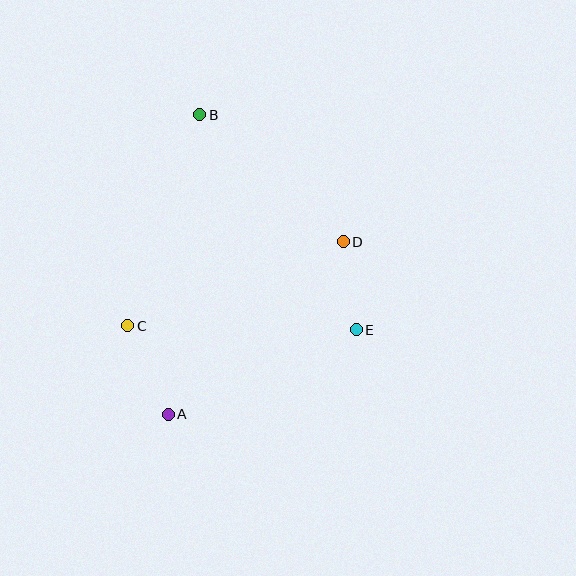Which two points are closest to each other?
Points D and E are closest to each other.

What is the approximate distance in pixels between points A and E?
The distance between A and E is approximately 206 pixels.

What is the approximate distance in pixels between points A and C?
The distance between A and C is approximately 97 pixels.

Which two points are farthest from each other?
Points A and B are farthest from each other.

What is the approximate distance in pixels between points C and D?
The distance between C and D is approximately 231 pixels.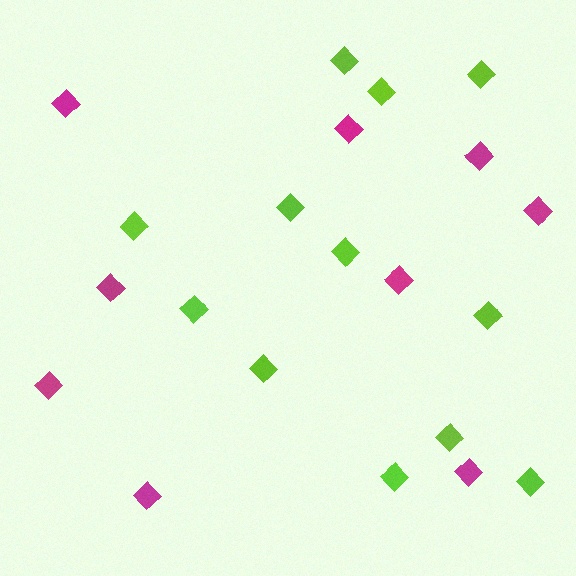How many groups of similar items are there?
There are 2 groups: one group of magenta diamonds (9) and one group of lime diamonds (12).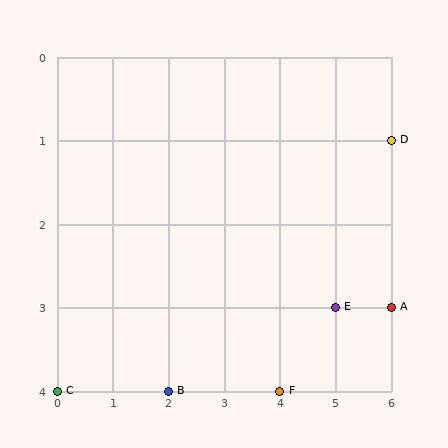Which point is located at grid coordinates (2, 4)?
Point B is at (2, 4).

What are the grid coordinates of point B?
Point B is at grid coordinates (2, 4).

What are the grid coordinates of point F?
Point F is at grid coordinates (4, 4).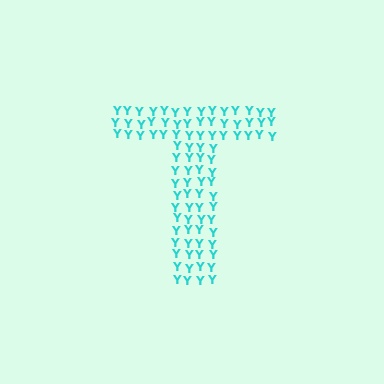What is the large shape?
The large shape is the letter T.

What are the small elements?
The small elements are letter Y's.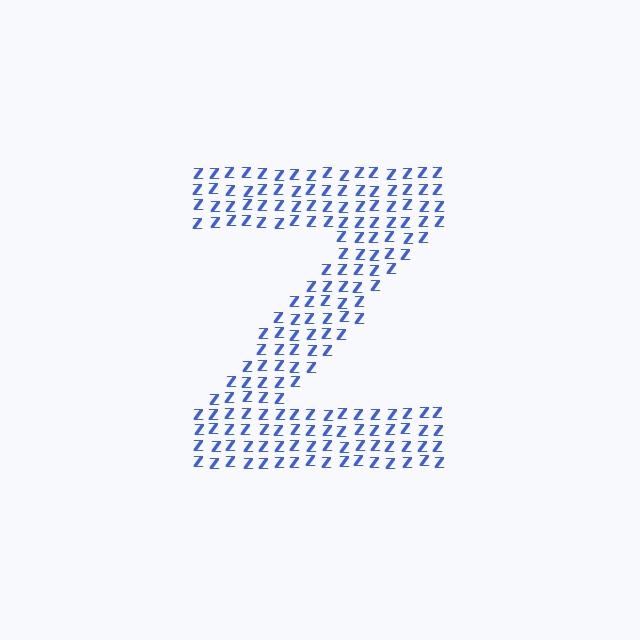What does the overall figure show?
The overall figure shows the letter Z.